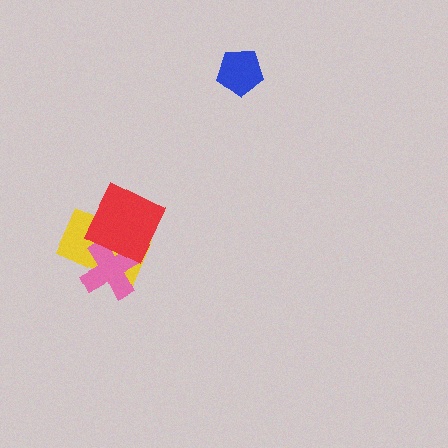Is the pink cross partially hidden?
Yes, it is partially covered by another shape.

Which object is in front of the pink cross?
The red diamond is in front of the pink cross.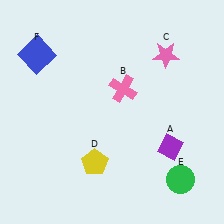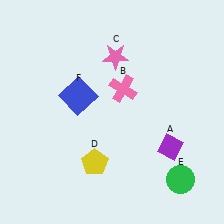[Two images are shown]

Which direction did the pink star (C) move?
The pink star (C) moved left.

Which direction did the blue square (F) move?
The blue square (F) moved right.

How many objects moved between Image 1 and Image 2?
2 objects moved between the two images.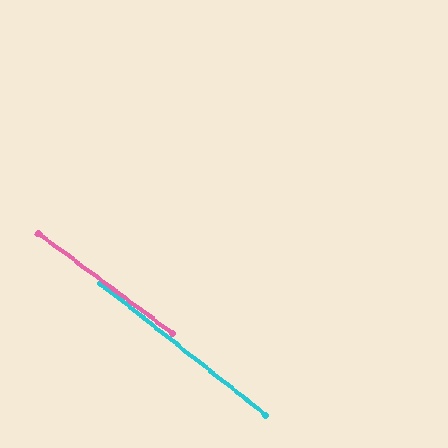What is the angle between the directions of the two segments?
Approximately 1 degree.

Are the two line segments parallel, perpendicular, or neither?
Parallel — their directions differ by only 1.5°.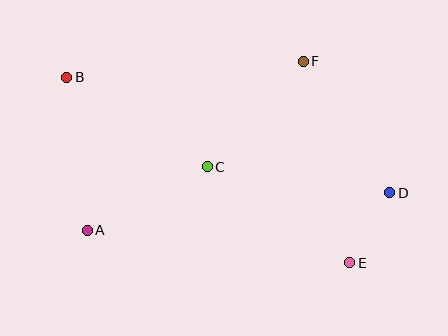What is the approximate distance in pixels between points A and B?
The distance between A and B is approximately 154 pixels.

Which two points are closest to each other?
Points D and E are closest to each other.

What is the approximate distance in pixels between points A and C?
The distance between A and C is approximately 136 pixels.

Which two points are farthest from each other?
Points B and D are farthest from each other.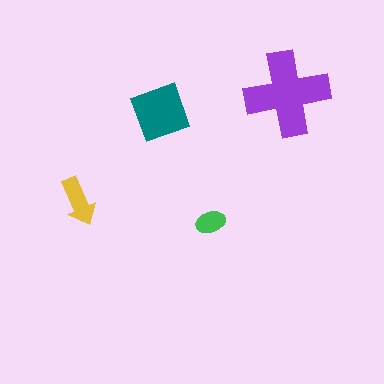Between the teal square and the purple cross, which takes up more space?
The purple cross.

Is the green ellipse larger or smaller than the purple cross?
Smaller.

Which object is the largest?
The purple cross.